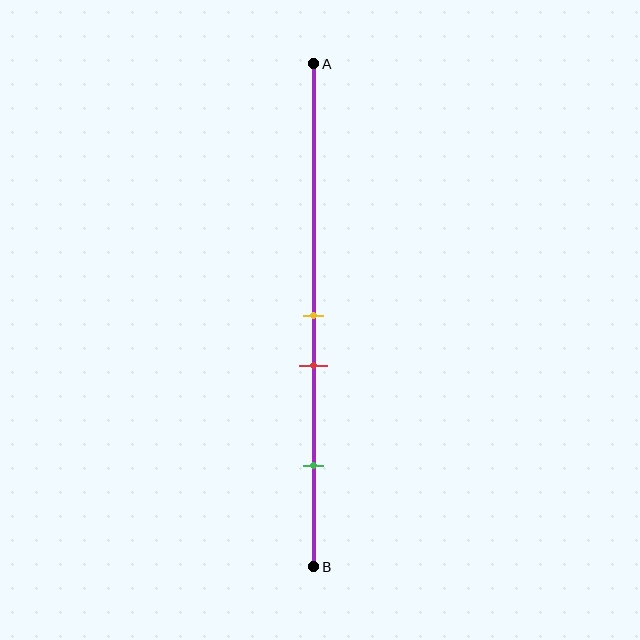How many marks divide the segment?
There are 3 marks dividing the segment.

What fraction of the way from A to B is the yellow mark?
The yellow mark is approximately 50% (0.5) of the way from A to B.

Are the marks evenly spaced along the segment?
No, the marks are not evenly spaced.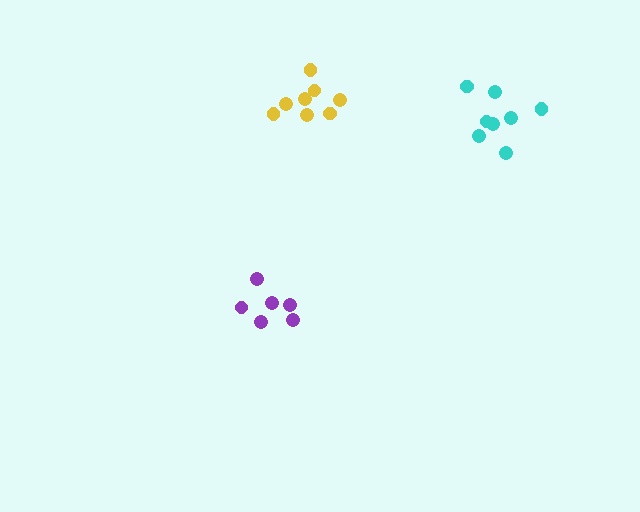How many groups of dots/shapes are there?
There are 3 groups.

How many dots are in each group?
Group 1: 6 dots, Group 2: 8 dots, Group 3: 8 dots (22 total).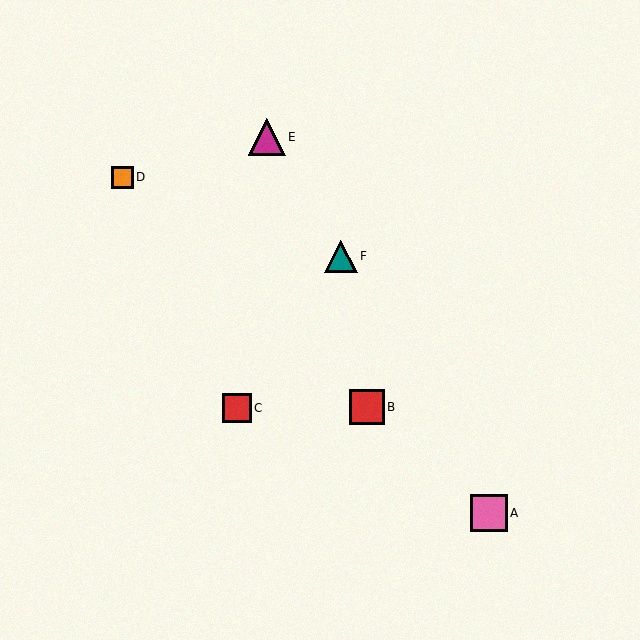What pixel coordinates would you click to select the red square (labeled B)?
Click at (367, 407) to select the red square B.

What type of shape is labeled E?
Shape E is a magenta triangle.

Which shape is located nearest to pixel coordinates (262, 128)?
The magenta triangle (labeled E) at (267, 137) is nearest to that location.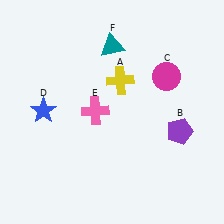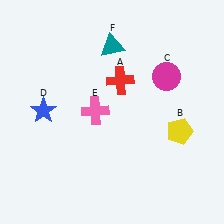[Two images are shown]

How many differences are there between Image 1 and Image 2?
There are 2 differences between the two images.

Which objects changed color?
A changed from yellow to red. B changed from purple to yellow.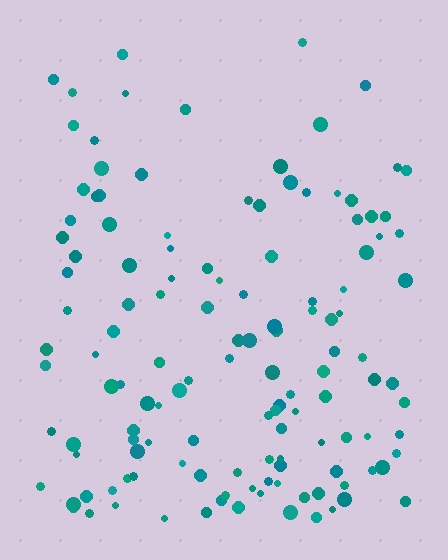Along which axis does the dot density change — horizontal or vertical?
Vertical.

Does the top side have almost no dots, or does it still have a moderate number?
Still a moderate number, just noticeably fewer than the bottom.